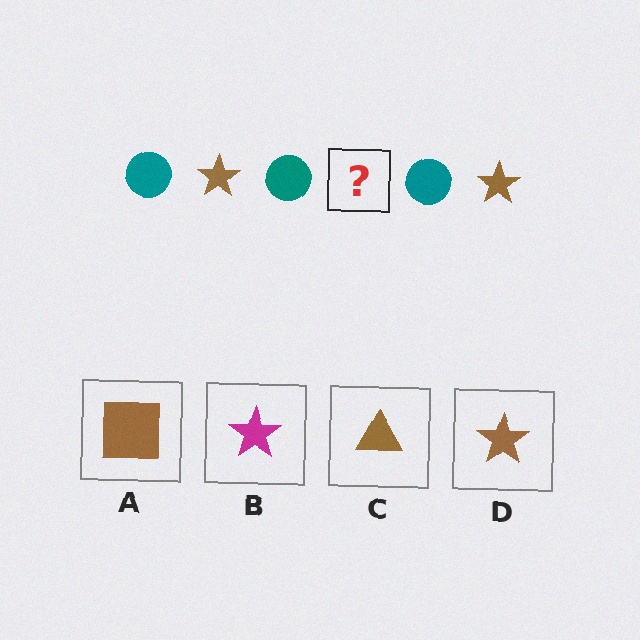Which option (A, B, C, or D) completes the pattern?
D.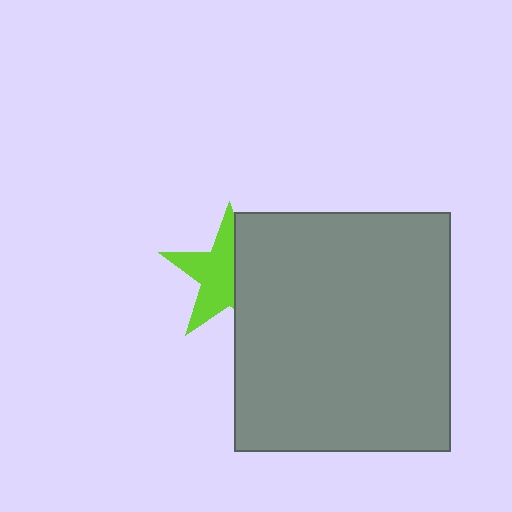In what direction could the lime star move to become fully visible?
The lime star could move left. That would shift it out from behind the gray rectangle entirely.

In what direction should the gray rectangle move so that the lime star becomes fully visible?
The gray rectangle should move right. That is the shortest direction to clear the overlap and leave the lime star fully visible.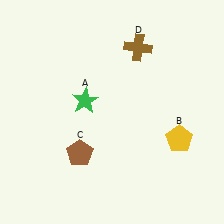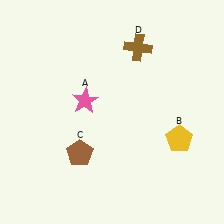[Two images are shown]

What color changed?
The star (A) changed from green in Image 1 to pink in Image 2.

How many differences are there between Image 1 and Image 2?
There is 1 difference between the two images.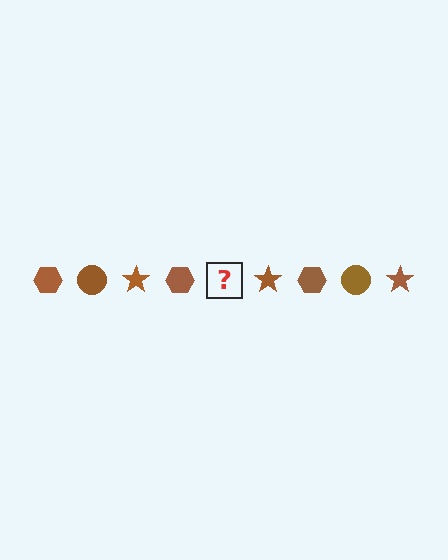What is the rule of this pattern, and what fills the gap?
The rule is that the pattern cycles through hexagon, circle, star shapes in brown. The gap should be filled with a brown circle.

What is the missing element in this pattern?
The missing element is a brown circle.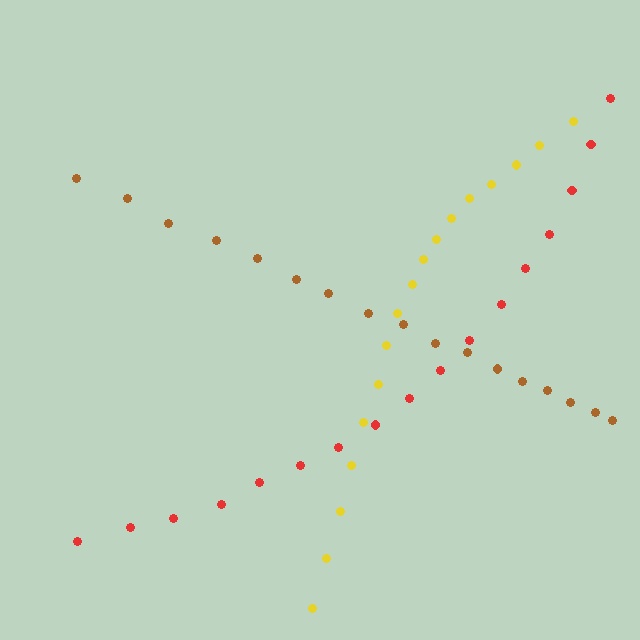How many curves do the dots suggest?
There are 3 distinct paths.